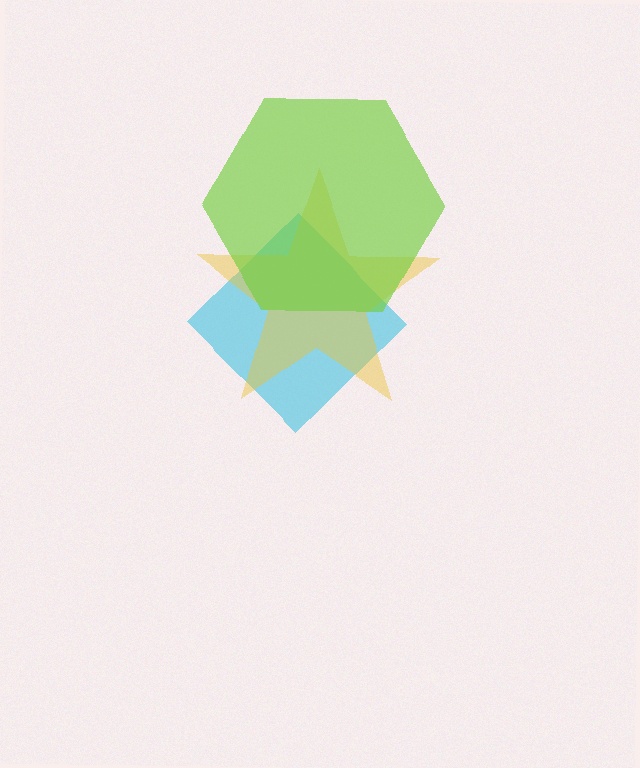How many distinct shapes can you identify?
There are 3 distinct shapes: a cyan diamond, a yellow star, a lime hexagon.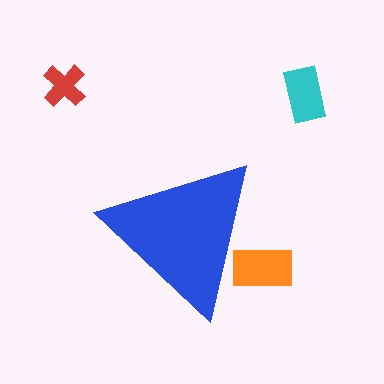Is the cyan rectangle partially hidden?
No, the cyan rectangle is fully visible.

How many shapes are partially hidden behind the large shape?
1 shape is partially hidden.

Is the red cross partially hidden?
No, the red cross is fully visible.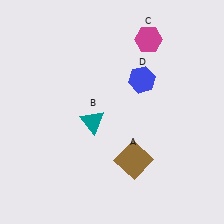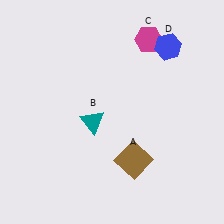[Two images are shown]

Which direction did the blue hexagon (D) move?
The blue hexagon (D) moved up.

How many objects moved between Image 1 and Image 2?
1 object moved between the two images.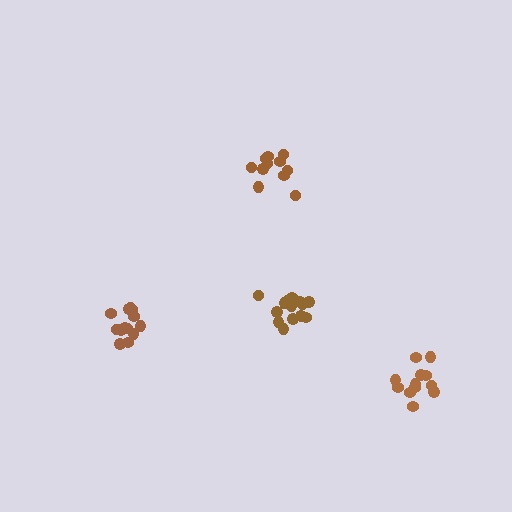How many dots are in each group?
Group 1: 12 dots, Group 2: 14 dots, Group 3: 13 dots, Group 4: 12 dots (51 total).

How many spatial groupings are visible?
There are 4 spatial groupings.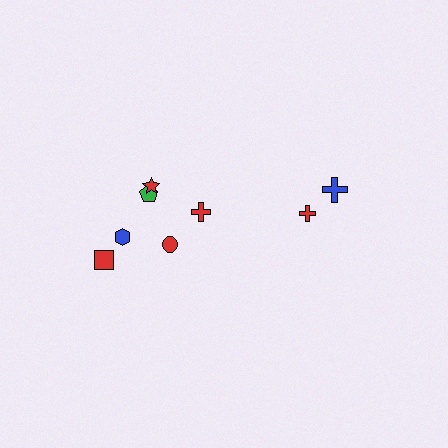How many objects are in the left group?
There are 5 objects.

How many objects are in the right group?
There are 3 objects.